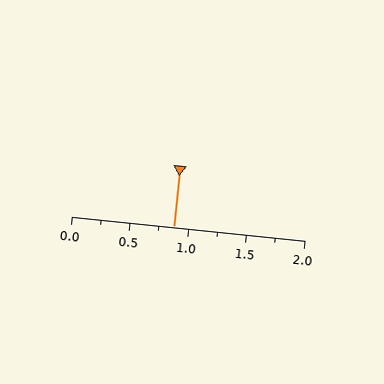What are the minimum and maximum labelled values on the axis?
The axis runs from 0.0 to 2.0.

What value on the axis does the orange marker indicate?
The marker indicates approximately 0.88.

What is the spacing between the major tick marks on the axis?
The major ticks are spaced 0.5 apart.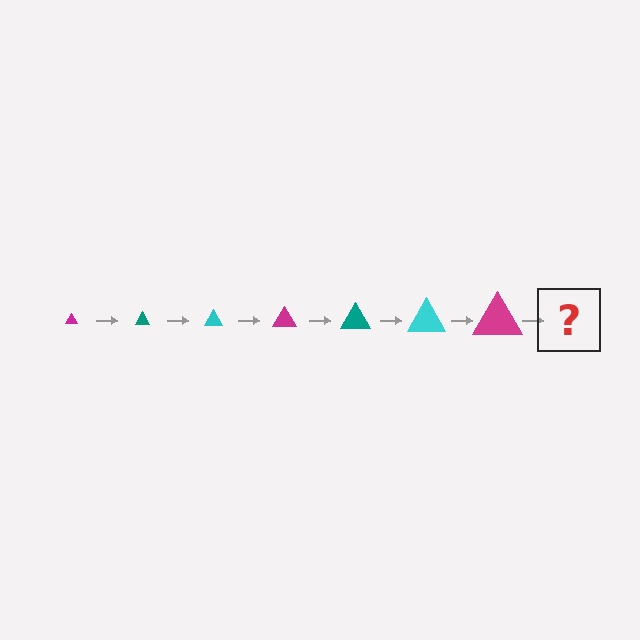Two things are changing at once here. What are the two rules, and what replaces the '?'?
The two rules are that the triangle grows larger each step and the color cycles through magenta, teal, and cyan. The '?' should be a teal triangle, larger than the previous one.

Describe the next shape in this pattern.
It should be a teal triangle, larger than the previous one.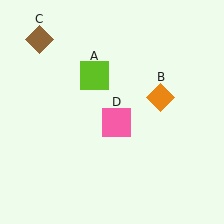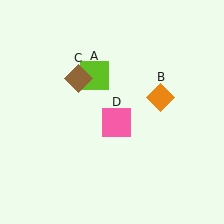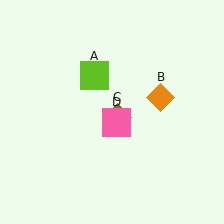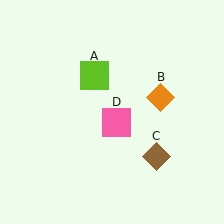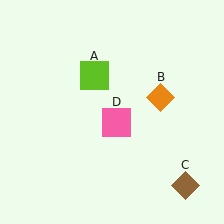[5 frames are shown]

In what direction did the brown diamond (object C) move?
The brown diamond (object C) moved down and to the right.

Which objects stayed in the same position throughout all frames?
Lime square (object A) and orange diamond (object B) and pink square (object D) remained stationary.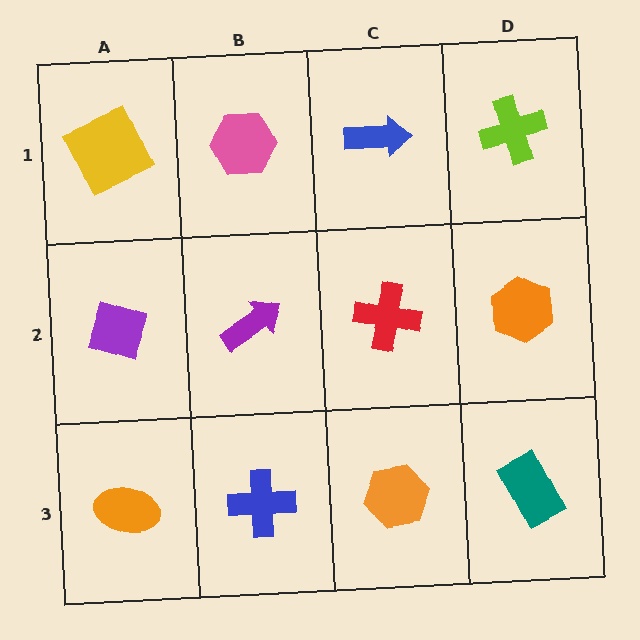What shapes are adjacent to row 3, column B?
A purple arrow (row 2, column B), an orange ellipse (row 3, column A), an orange hexagon (row 3, column C).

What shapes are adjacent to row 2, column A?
A yellow square (row 1, column A), an orange ellipse (row 3, column A), a purple arrow (row 2, column B).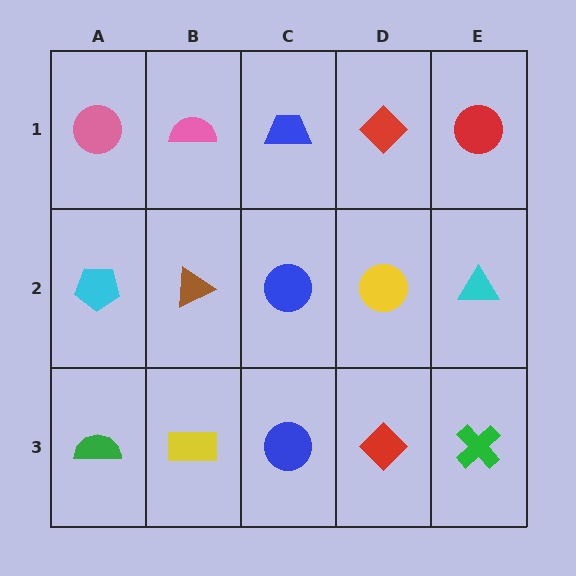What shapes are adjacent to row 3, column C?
A blue circle (row 2, column C), a yellow rectangle (row 3, column B), a red diamond (row 3, column D).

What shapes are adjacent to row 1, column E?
A cyan triangle (row 2, column E), a red diamond (row 1, column D).